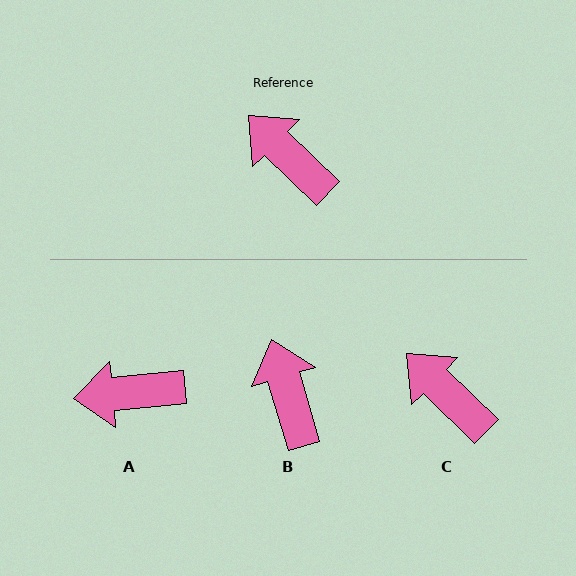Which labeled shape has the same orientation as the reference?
C.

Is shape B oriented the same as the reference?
No, it is off by about 29 degrees.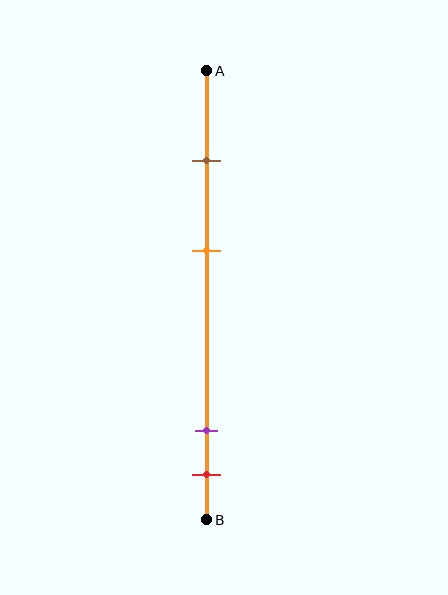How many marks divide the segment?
There are 4 marks dividing the segment.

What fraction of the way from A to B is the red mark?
The red mark is approximately 90% (0.9) of the way from A to B.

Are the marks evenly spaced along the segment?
No, the marks are not evenly spaced.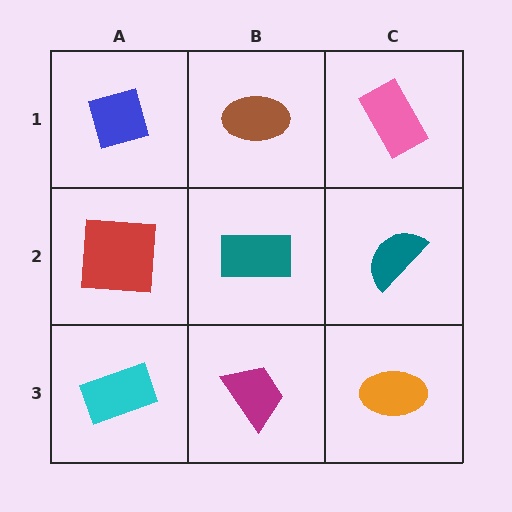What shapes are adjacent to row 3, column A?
A red square (row 2, column A), a magenta trapezoid (row 3, column B).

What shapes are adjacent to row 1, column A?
A red square (row 2, column A), a brown ellipse (row 1, column B).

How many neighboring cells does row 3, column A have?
2.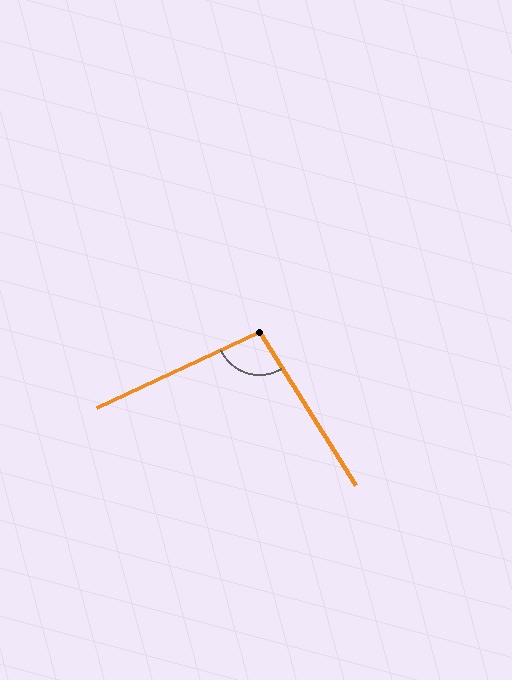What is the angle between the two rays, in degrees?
Approximately 97 degrees.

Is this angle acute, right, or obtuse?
It is obtuse.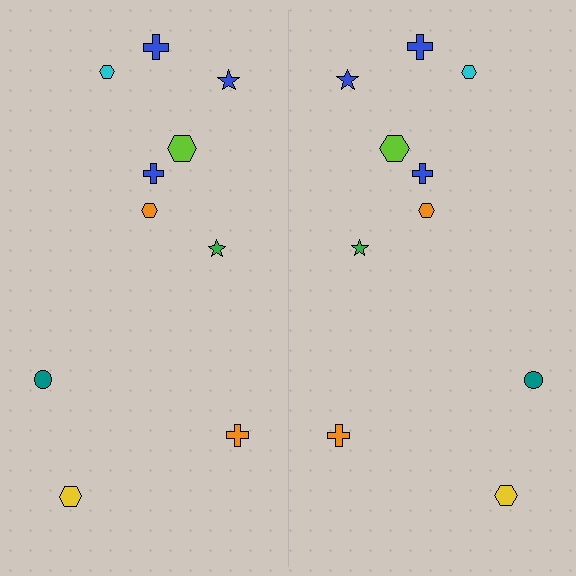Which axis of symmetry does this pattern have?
The pattern has a vertical axis of symmetry running through the center of the image.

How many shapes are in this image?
There are 20 shapes in this image.